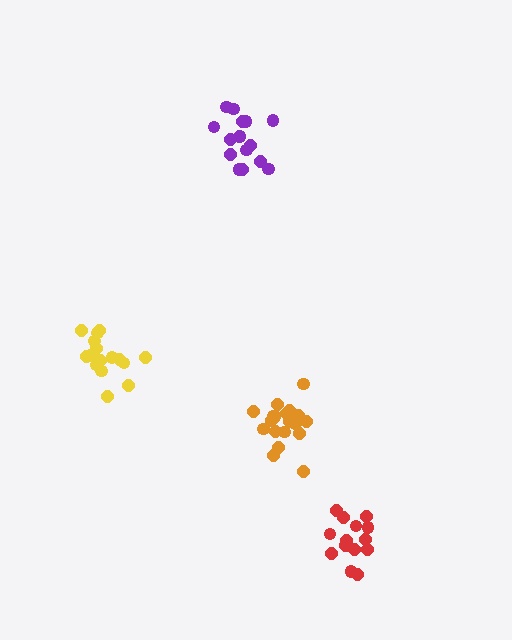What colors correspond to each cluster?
The clusters are colored: purple, red, yellow, orange.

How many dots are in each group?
Group 1: 17 dots, Group 2: 14 dots, Group 3: 16 dots, Group 4: 20 dots (67 total).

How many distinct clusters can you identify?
There are 4 distinct clusters.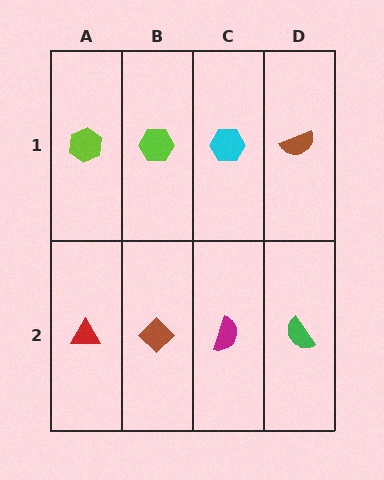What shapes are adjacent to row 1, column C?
A magenta semicircle (row 2, column C), a lime hexagon (row 1, column B), a brown semicircle (row 1, column D).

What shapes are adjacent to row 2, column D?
A brown semicircle (row 1, column D), a magenta semicircle (row 2, column C).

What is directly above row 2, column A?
A lime hexagon.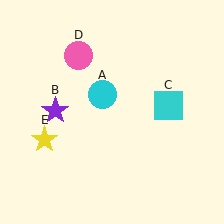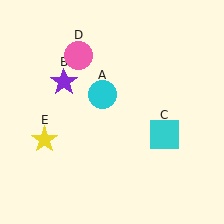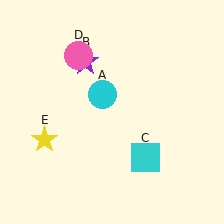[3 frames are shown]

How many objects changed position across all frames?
2 objects changed position: purple star (object B), cyan square (object C).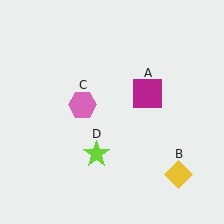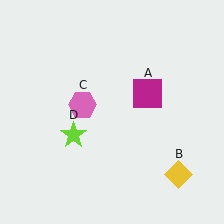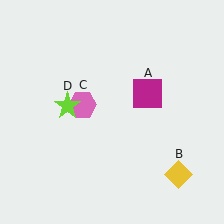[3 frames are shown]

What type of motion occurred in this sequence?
The lime star (object D) rotated clockwise around the center of the scene.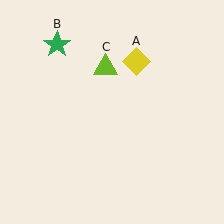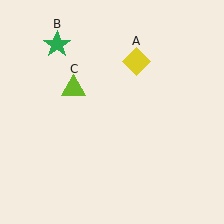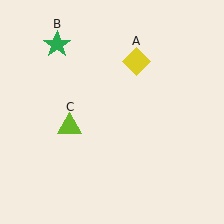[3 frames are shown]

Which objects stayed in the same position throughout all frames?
Yellow diamond (object A) and green star (object B) remained stationary.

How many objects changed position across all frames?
1 object changed position: lime triangle (object C).